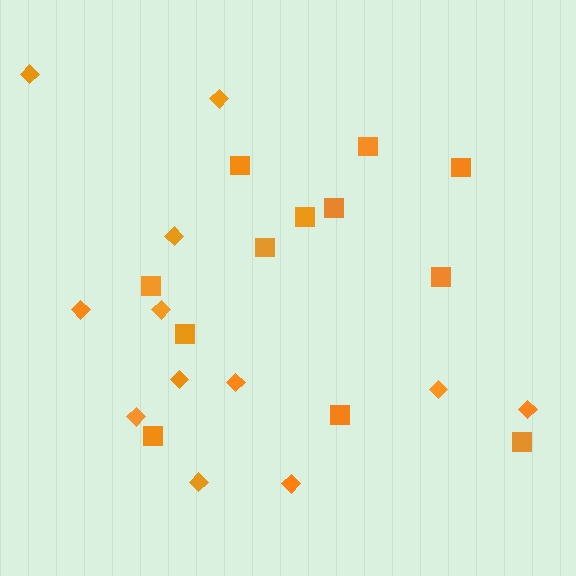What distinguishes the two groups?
There are 2 groups: one group of diamonds (12) and one group of squares (12).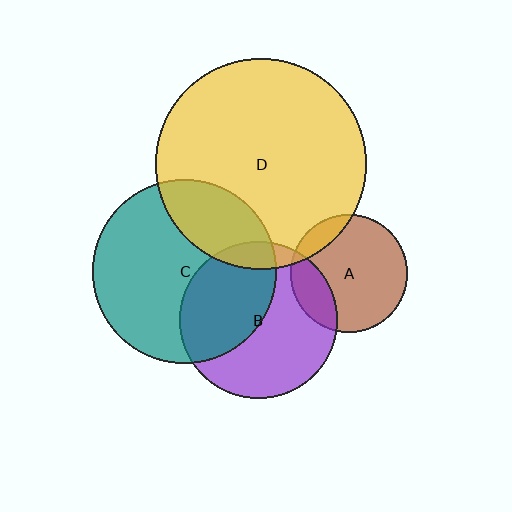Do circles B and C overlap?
Yes.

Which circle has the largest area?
Circle D (yellow).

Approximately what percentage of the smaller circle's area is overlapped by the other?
Approximately 45%.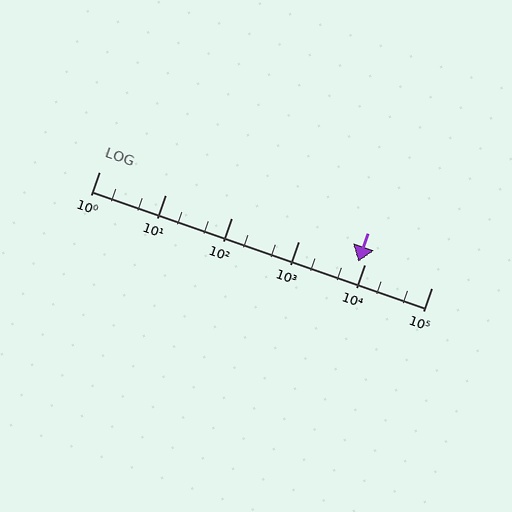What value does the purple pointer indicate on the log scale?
The pointer indicates approximately 7900.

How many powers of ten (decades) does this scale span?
The scale spans 5 decades, from 1 to 100000.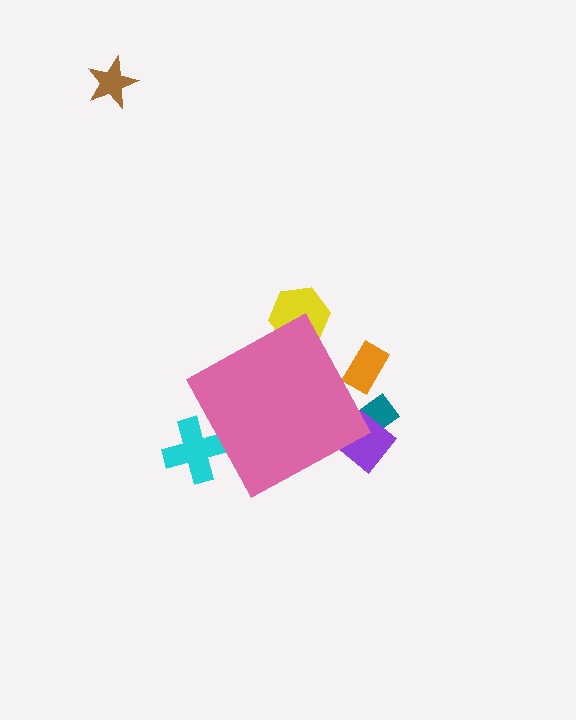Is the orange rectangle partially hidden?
Yes, the orange rectangle is partially hidden behind the pink diamond.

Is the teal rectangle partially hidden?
Yes, the teal rectangle is partially hidden behind the pink diamond.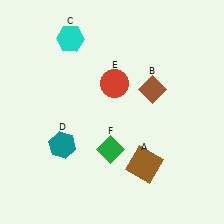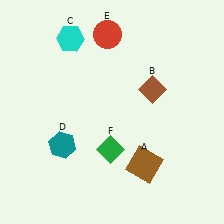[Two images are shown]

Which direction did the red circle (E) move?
The red circle (E) moved up.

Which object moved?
The red circle (E) moved up.